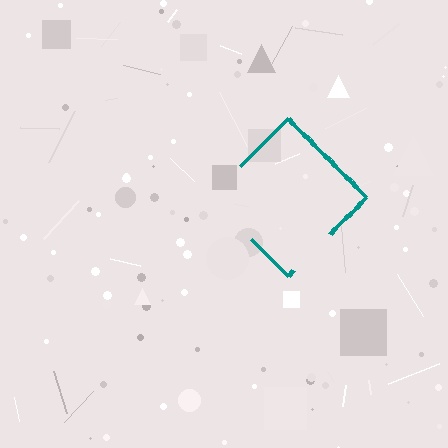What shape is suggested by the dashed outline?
The dashed outline suggests a diamond.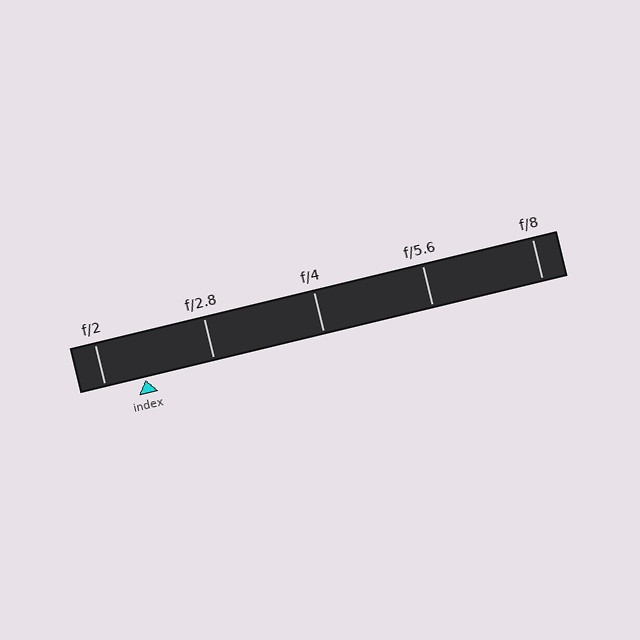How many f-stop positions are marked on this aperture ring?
There are 5 f-stop positions marked.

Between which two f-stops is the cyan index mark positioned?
The index mark is between f/2 and f/2.8.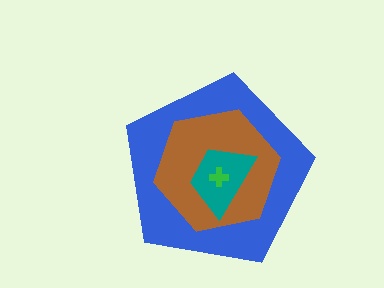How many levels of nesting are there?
4.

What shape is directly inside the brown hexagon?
The teal trapezoid.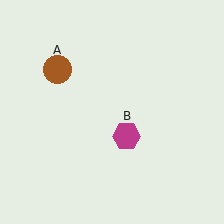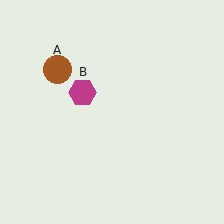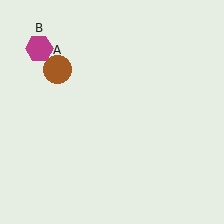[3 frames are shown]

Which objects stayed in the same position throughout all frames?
Brown circle (object A) remained stationary.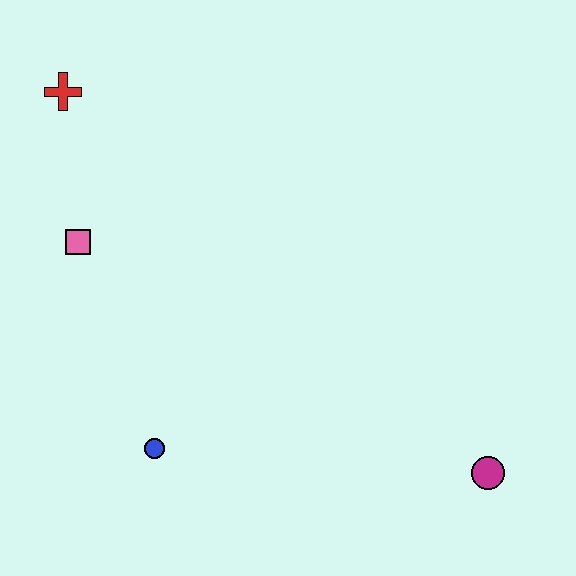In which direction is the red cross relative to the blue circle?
The red cross is above the blue circle.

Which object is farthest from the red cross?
The magenta circle is farthest from the red cross.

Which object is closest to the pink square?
The red cross is closest to the pink square.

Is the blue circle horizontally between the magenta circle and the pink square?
Yes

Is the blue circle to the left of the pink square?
No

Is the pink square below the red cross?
Yes